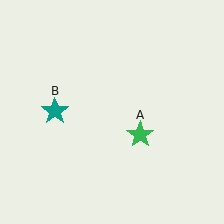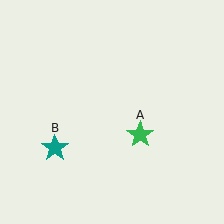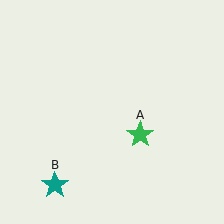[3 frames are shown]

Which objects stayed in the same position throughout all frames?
Green star (object A) remained stationary.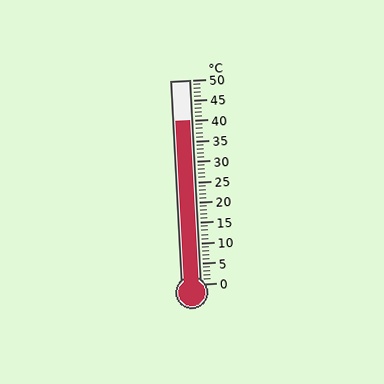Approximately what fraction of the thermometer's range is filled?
The thermometer is filled to approximately 80% of its range.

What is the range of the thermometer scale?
The thermometer scale ranges from 0°C to 50°C.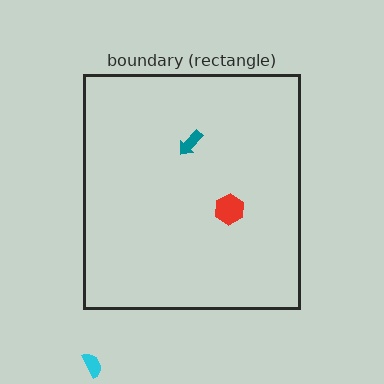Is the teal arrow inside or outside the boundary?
Inside.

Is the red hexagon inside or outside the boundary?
Inside.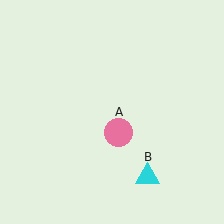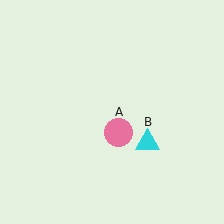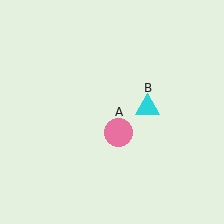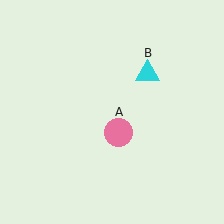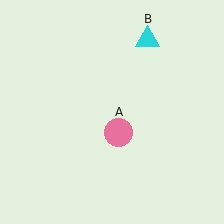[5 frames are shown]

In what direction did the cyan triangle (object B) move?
The cyan triangle (object B) moved up.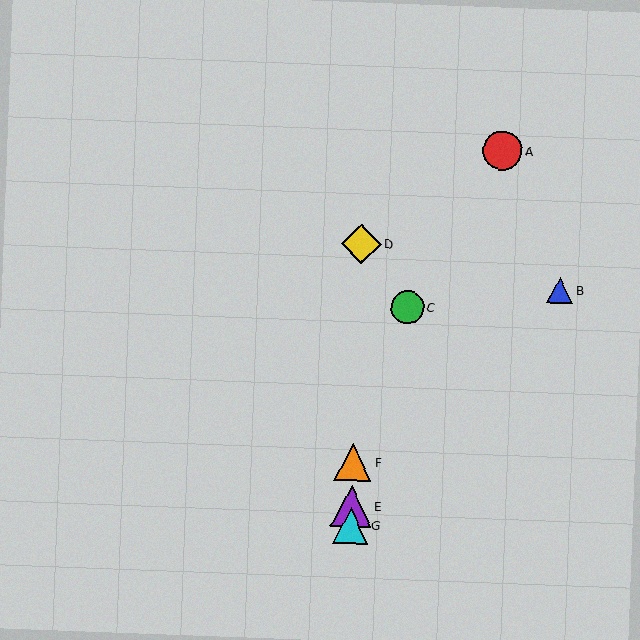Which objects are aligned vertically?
Objects D, E, F, G are aligned vertically.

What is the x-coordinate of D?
Object D is at x≈361.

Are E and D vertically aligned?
Yes, both are at x≈351.